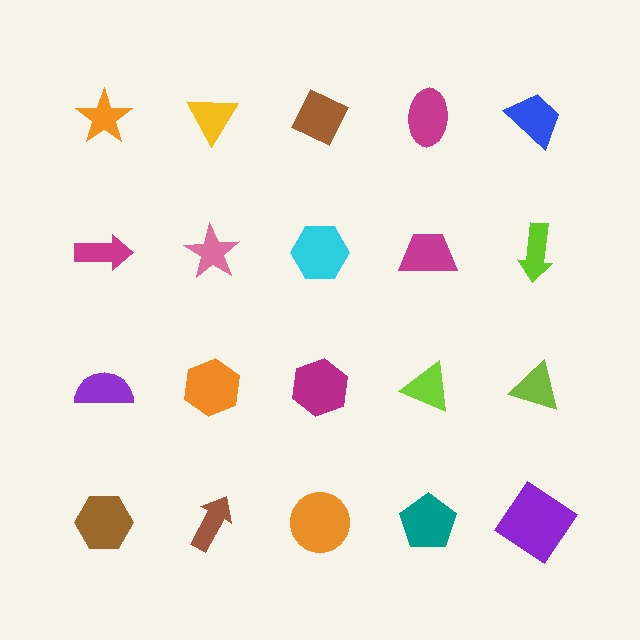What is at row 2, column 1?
A magenta arrow.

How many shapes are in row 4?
5 shapes.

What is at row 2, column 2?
A pink star.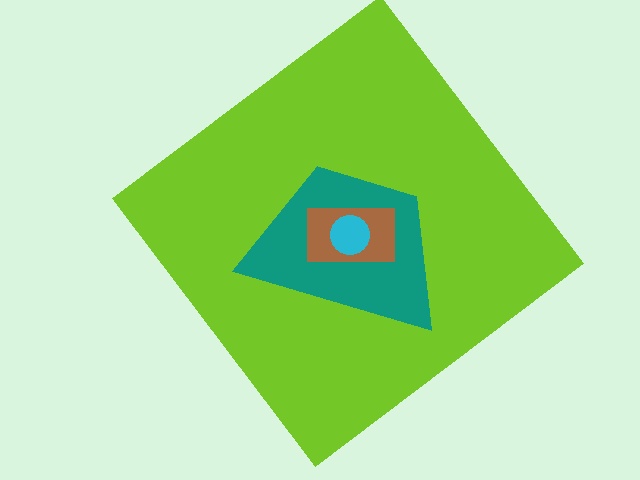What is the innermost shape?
The cyan circle.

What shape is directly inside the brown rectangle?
The cyan circle.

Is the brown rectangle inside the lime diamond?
Yes.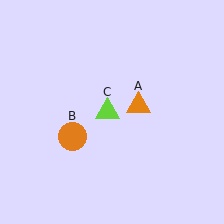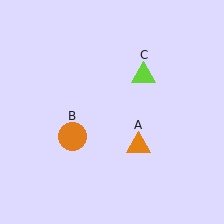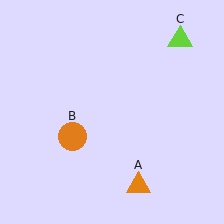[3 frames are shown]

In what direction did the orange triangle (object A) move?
The orange triangle (object A) moved down.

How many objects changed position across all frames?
2 objects changed position: orange triangle (object A), lime triangle (object C).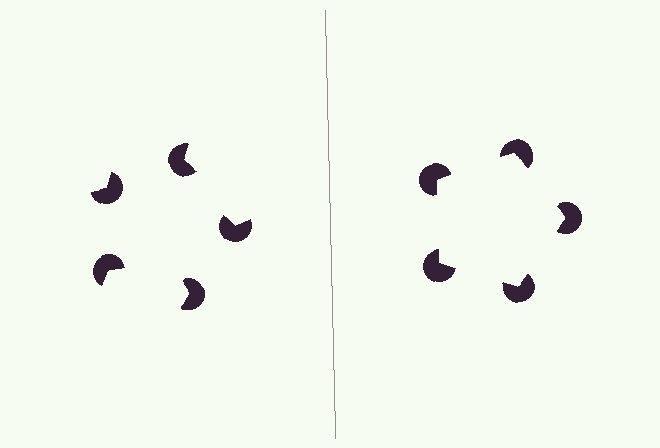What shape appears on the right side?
An illusory pentagon.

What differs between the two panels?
The pac-man discs are positioned identically on both sides; only the wedge orientations differ. On the right they align to a pentagon; on the left they are misaligned.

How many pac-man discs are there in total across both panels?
10 — 5 on each side.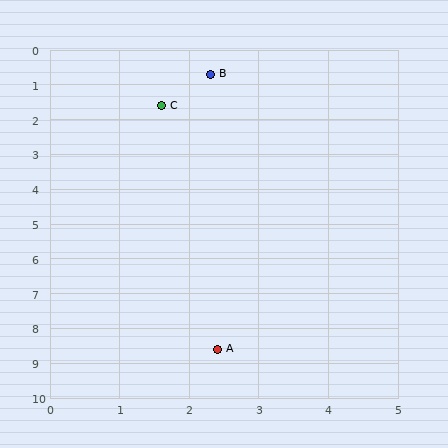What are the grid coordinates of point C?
Point C is at approximately (1.6, 1.6).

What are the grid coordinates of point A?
Point A is at approximately (2.4, 8.6).